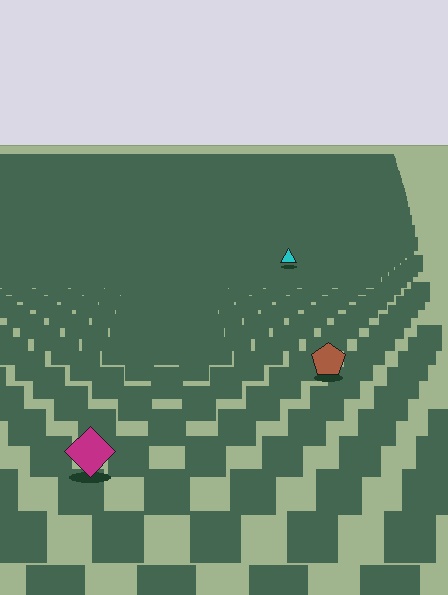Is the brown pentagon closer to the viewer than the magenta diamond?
No. The magenta diamond is closer — you can tell from the texture gradient: the ground texture is coarser near it.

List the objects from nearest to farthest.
From nearest to farthest: the magenta diamond, the brown pentagon, the cyan triangle.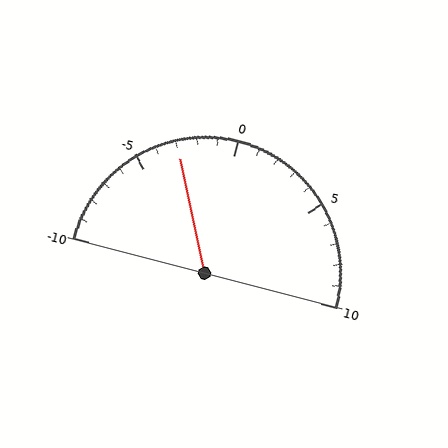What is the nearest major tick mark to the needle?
The nearest major tick mark is -5.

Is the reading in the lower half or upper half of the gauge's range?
The reading is in the lower half of the range (-10 to 10).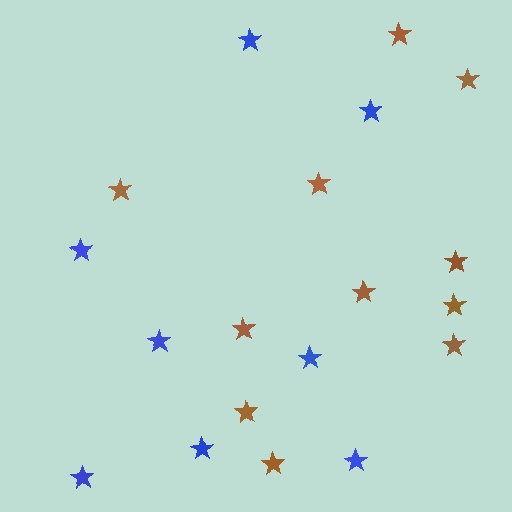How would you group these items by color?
There are 2 groups: one group of blue stars (8) and one group of brown stars (11).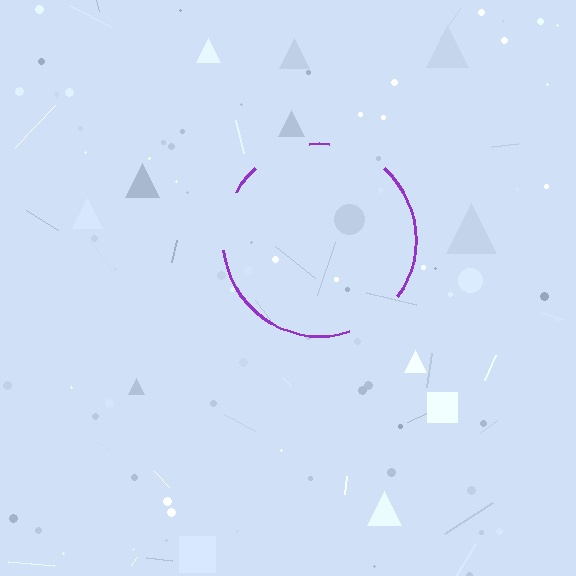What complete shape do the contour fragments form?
The contour fragments form a circle.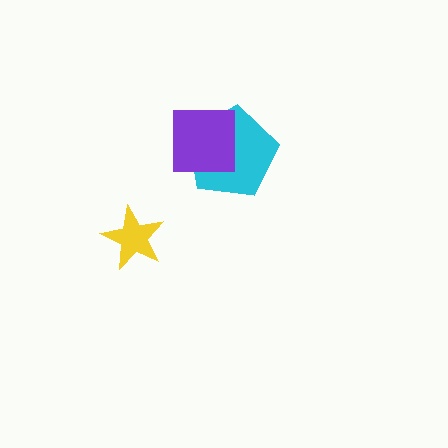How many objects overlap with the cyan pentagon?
1 object overlaps with the cyan pentagon.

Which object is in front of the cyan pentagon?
The purple square is in front of the cyan pentagon.